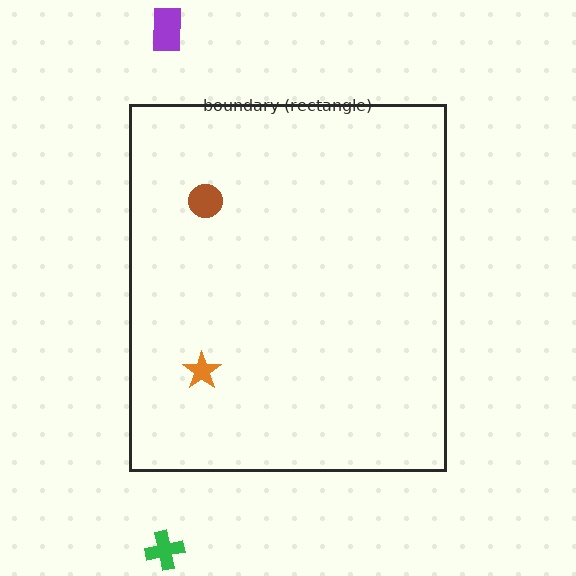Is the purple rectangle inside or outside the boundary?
Outside.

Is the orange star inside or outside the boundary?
Inside.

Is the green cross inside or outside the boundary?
Outside.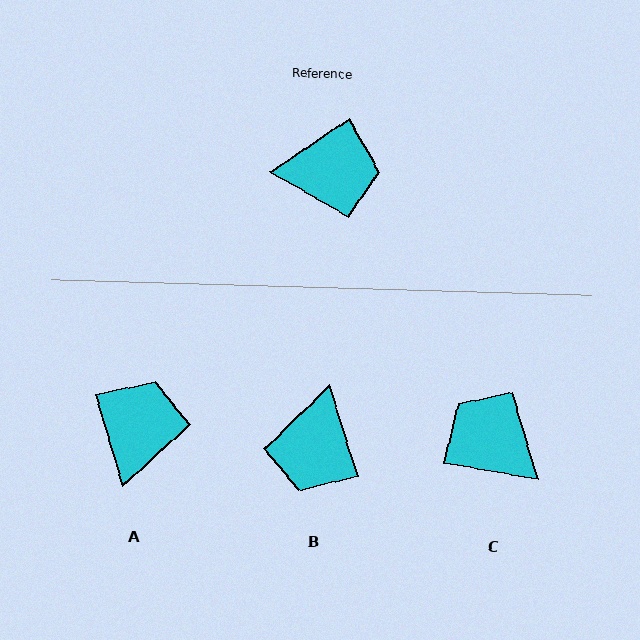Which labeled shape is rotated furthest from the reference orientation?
C, about 136 degrees away.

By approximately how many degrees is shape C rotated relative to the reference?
Approximately 136 degrees counter-clockwise.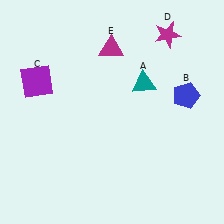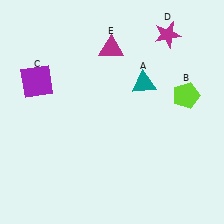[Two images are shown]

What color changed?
The pentagon (B) changed from blue in Image 1 to lime in Image 2.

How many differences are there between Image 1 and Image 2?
There is 1 difference between the two images.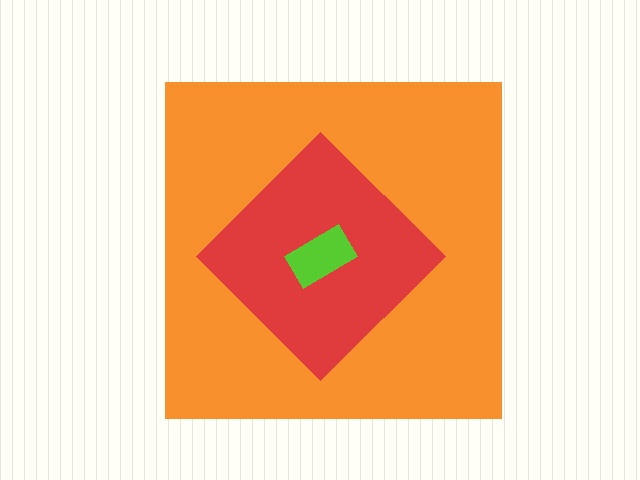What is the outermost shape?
The orange square.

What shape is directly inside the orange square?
The red diamond.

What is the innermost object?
The lime rectangle.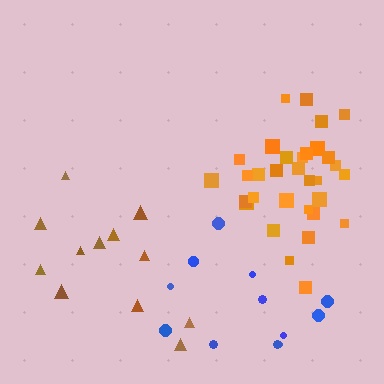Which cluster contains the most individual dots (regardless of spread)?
Orange (32).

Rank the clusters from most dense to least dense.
orange, blue, brown.